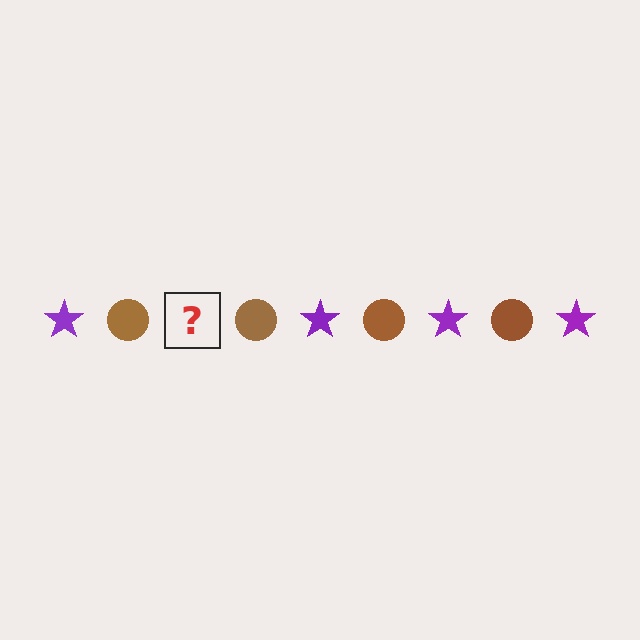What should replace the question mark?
The question mark should be replaced with a purple star.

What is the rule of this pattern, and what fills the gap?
The rule is that the pattern alternates between purple star and brown circle. The gap should be filled with a purple star.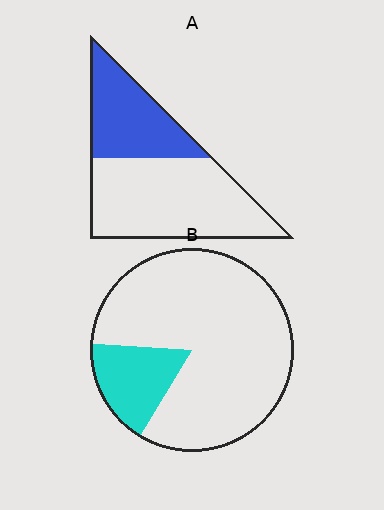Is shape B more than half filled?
No.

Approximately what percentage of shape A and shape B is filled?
A is approximately 35% and B is approximately 15%.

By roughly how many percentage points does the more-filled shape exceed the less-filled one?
By roughly 20 percentage points (A over B).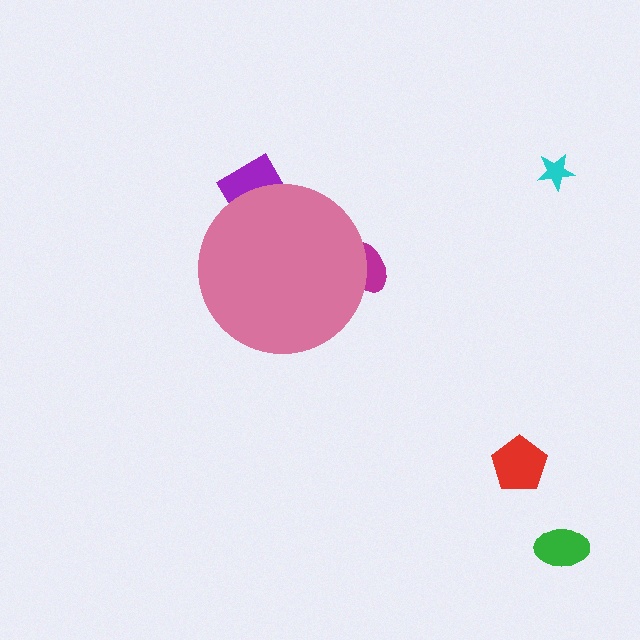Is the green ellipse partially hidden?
No, the green ellipse is fully visible.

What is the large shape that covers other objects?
A pink circle.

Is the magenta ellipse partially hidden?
Yes, the magenta ellipse is partially hidden behind the pink circle.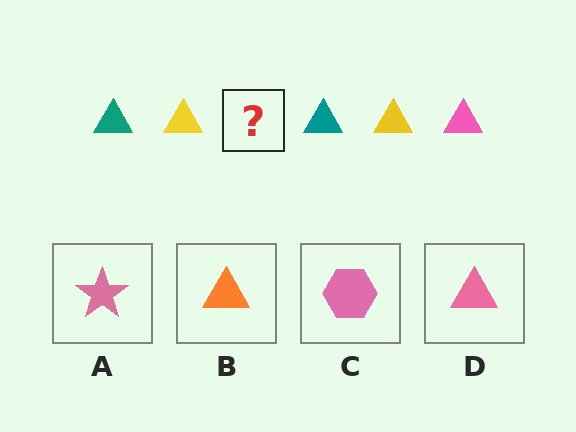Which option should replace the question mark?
Option D.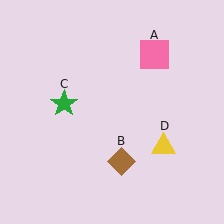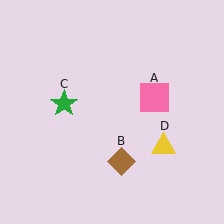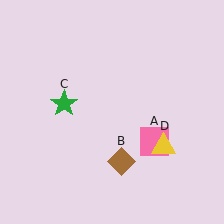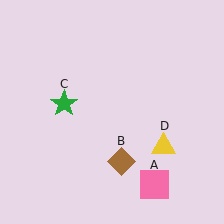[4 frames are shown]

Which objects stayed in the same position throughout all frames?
Brown diamond (object B) and green star (object C) and yellow triangle (object D) remained stationary.